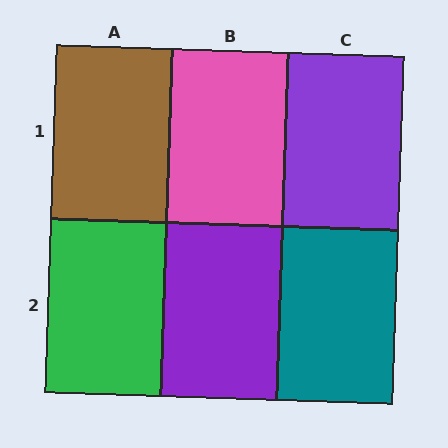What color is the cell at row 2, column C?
Teal.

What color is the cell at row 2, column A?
Green.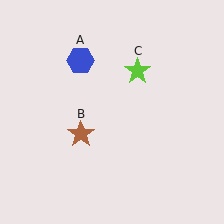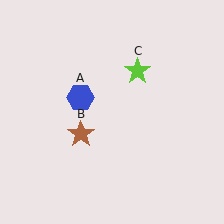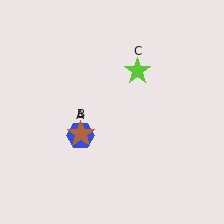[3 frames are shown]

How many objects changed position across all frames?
1 object changed position: blue hexagon (object A).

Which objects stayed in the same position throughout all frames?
Brown star (object B) and lime star (object C) remained stationary.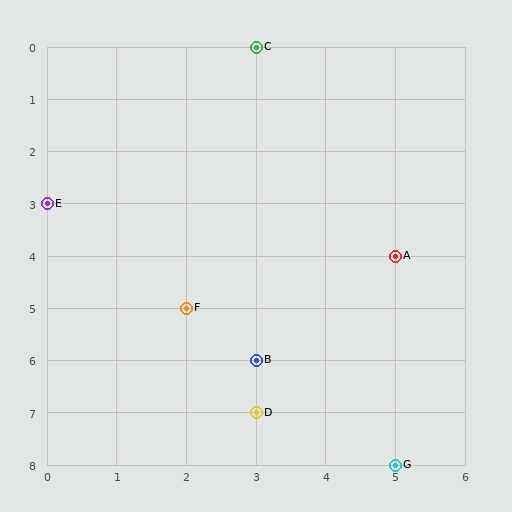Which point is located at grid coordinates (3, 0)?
Point C is at (3, 0).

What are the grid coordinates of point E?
Point E is at grid coordinates (0, 3).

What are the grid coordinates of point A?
Point A is at grid coordinates (5, 4).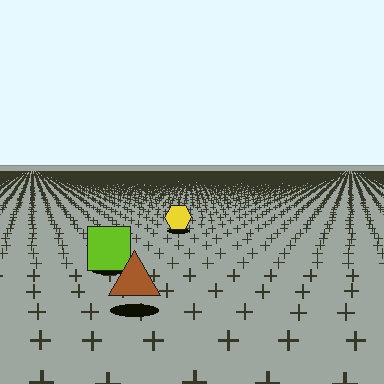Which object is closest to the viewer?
The brown triangle is closest. The texture marks near it are larger and more spread out.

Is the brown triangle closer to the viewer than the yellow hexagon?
Yes. The brown triangle is closer — you can tell from the texture gradient: the ground texture is coarser near it.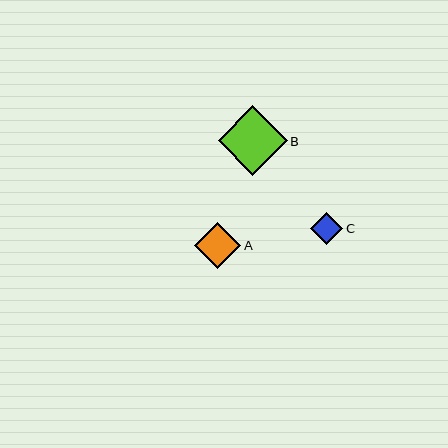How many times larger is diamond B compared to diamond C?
Diamond B is approximately 2.1 times the size of diamond C.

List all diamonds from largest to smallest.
From largest to smallest: B, A, C.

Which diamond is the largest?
Diamond B is the largest with a size of approximately 69 pixels.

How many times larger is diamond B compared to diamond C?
Diamond B is approximately 2.1 times the size of diamond C.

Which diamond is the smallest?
Diamond C is the smallest with a size of approximately 32 pixels.